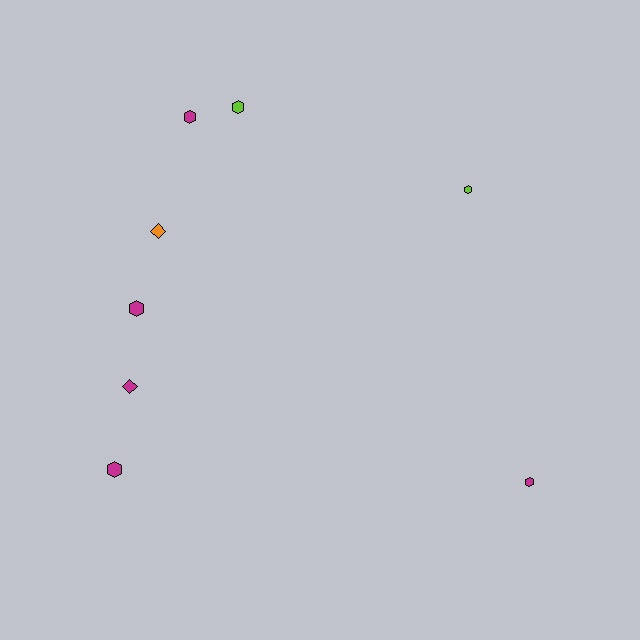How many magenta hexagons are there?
There are 4 magenta hexagons.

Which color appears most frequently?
Magenta, with 5 objects.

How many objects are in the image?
There are 8 objects.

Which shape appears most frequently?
Hexagon, with 6 objects.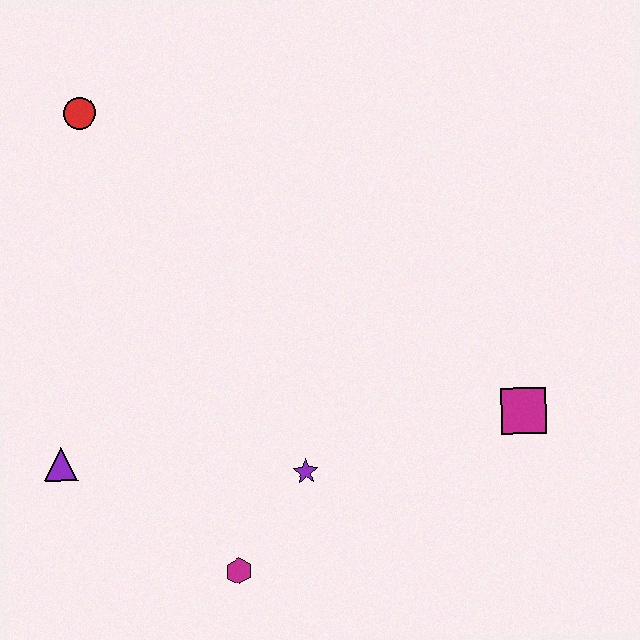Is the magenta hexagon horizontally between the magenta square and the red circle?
Yes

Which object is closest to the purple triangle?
The magenta hexagon is closest to the purple triangle.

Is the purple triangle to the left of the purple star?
Yes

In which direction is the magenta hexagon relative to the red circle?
The magenta hexagon is below the red circle.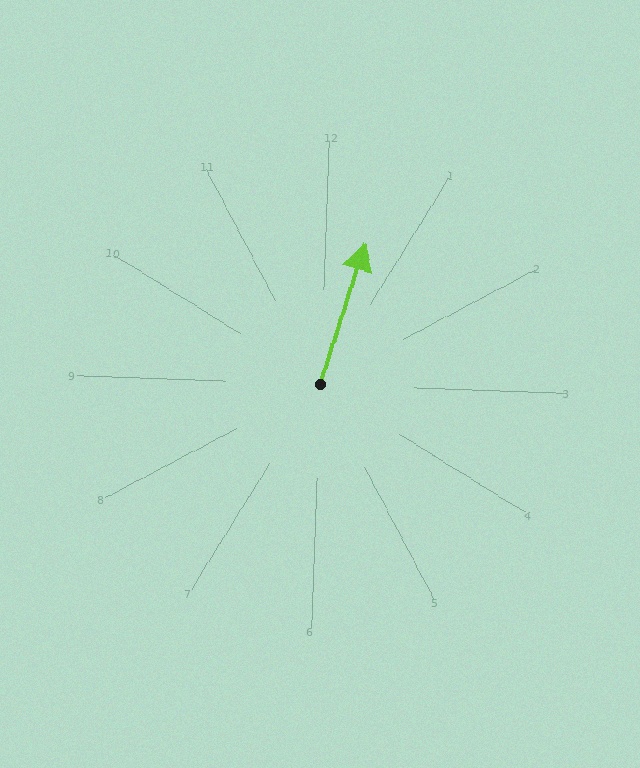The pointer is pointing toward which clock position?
Roughly 1 o'clock.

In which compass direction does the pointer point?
North.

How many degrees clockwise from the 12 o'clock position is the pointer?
Approximately 16 degrees.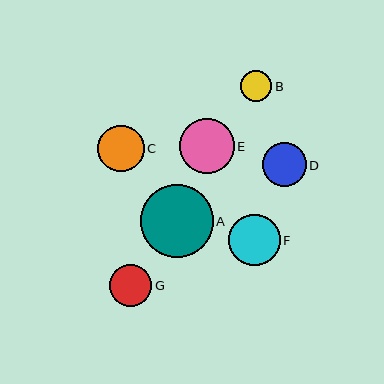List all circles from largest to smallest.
From largest to smallest: A, E, F, C, D, G, B.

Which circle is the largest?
Circle A is the largest with a size of approximately 73 pixels.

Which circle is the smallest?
Circle B is the smallest with a size of approximately 31 pixels.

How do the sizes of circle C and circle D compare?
Circle C and circle D are approximately the same size.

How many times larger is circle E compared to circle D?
Circle E is approximately 1.3 times the size of circle D.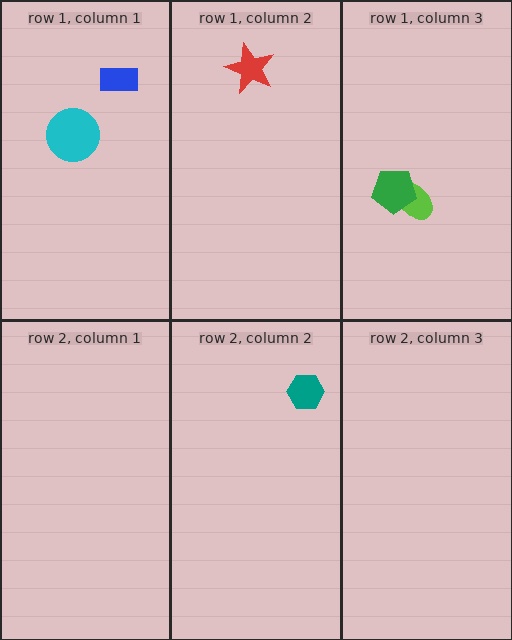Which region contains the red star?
The row 1, column 2 region.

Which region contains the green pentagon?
The row 1, column 3 region.